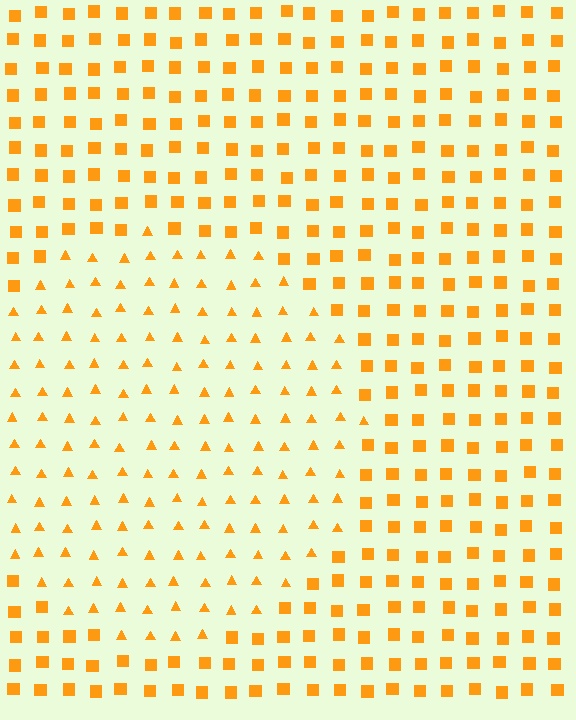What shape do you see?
I see a circle.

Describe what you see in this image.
The image is filled with small orange elements arranged in a uniform grid. A circle-shaped region contains triangles, while the surrounding area contains squares. The boundary is defined purely by the change in element shape.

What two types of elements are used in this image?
The image uses triangles inside the circle region and squares outside it.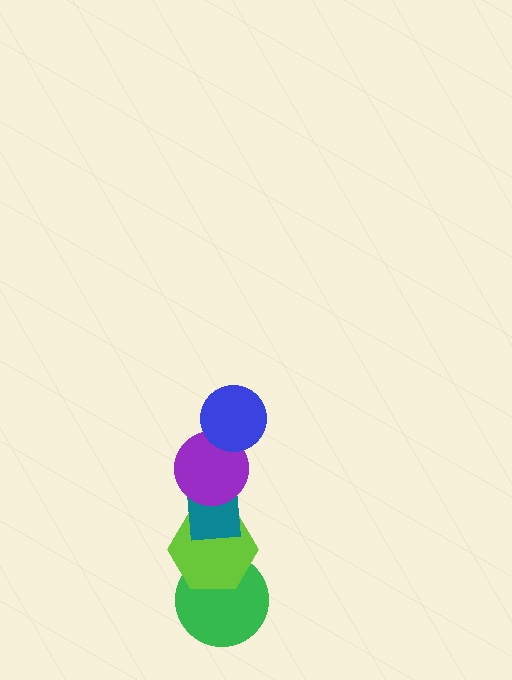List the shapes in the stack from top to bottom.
From top to bottom: the blue circle, the purple circle, the teal rectangle, the lime hexagon, the green circle.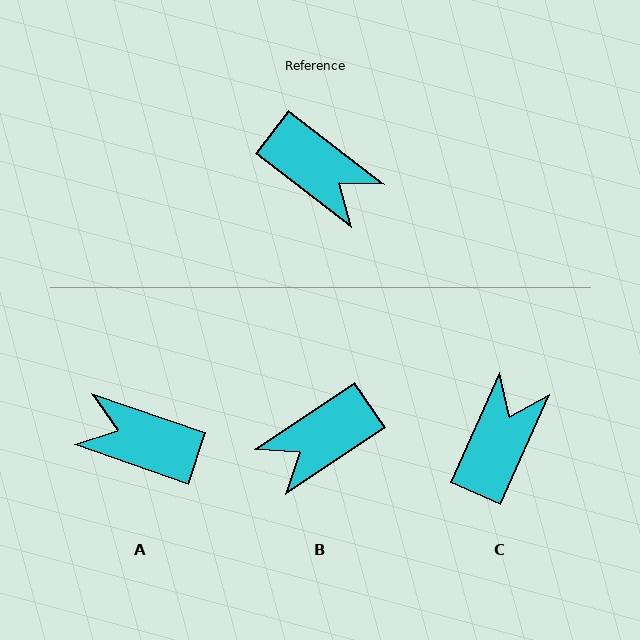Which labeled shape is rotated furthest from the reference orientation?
A, about 161 degrees away.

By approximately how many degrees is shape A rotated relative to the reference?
Approximately 161 degrees clockwise.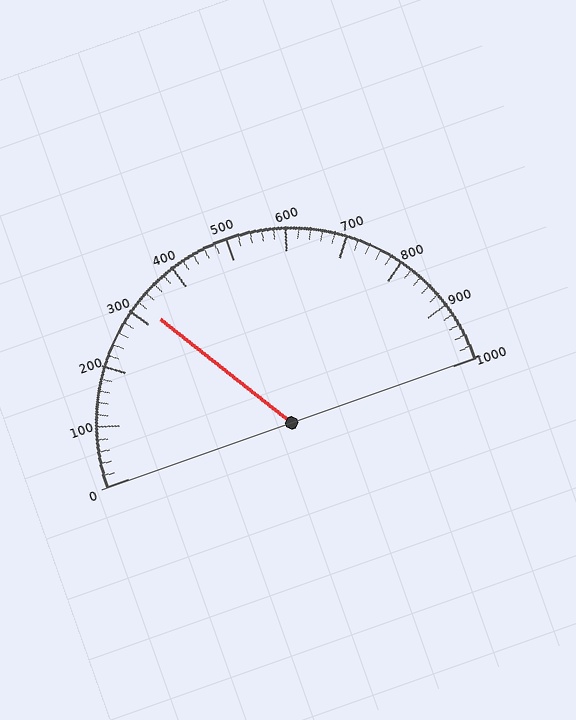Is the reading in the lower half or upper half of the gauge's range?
The reading is in the lower half of the range (0 to 1000).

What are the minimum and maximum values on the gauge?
The gauge ranges from 0 to 1000.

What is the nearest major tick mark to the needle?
The nearest major tick mark is 300.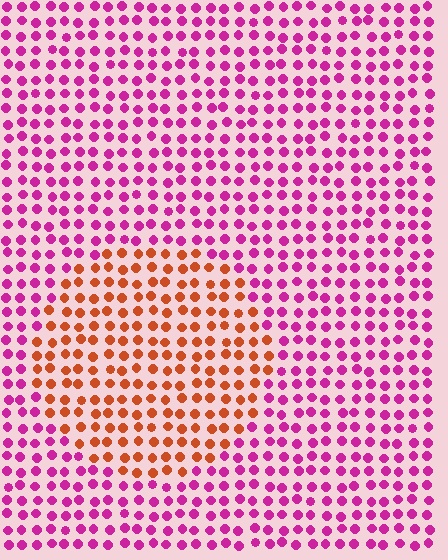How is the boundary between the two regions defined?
The boundary is defined purely by a slight shift in hue (about 59 degrees). Spacing, size, and orientation are identical on both sides.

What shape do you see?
I see a circle.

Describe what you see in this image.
The image is filled with small magenta elements in a uniform arrangement. A circle-shaped region is visible where the elements are tinted to a slightly different hue, forming a subtle color boundary.